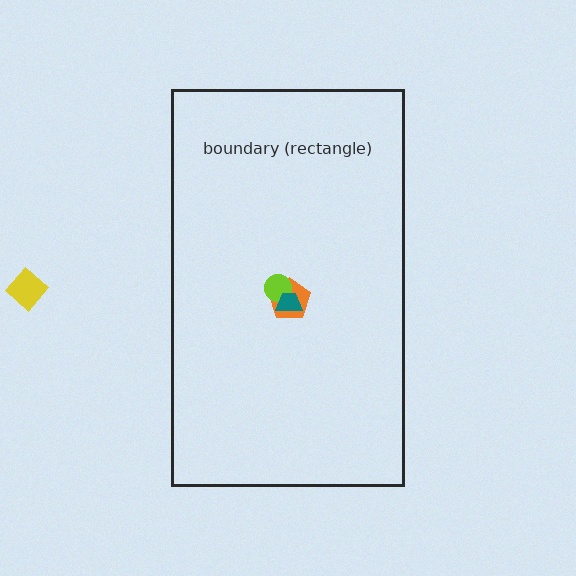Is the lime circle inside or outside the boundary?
Inside.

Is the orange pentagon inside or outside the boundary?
Inside.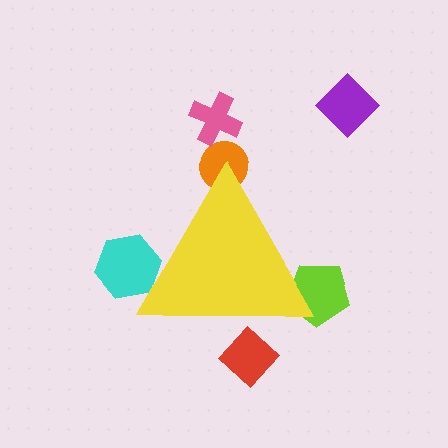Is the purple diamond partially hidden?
No, the purple diamond is fully visible.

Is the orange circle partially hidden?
Yes, the orange circle is partially hidden behind the yellow triangle.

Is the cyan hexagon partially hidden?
Yes, the cyan hexagon is partially hidden behind the yellow triangle.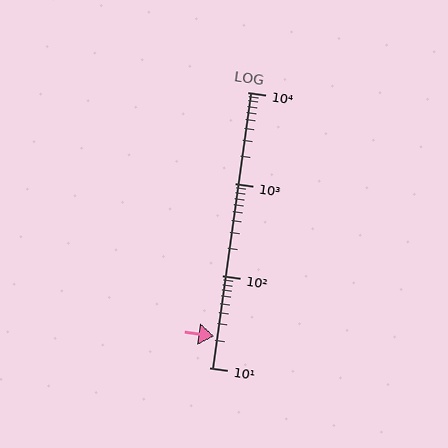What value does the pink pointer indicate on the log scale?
The pointer indicates approximately 22.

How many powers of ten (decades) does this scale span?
The scale spans 3 decades, from 10 to 10000.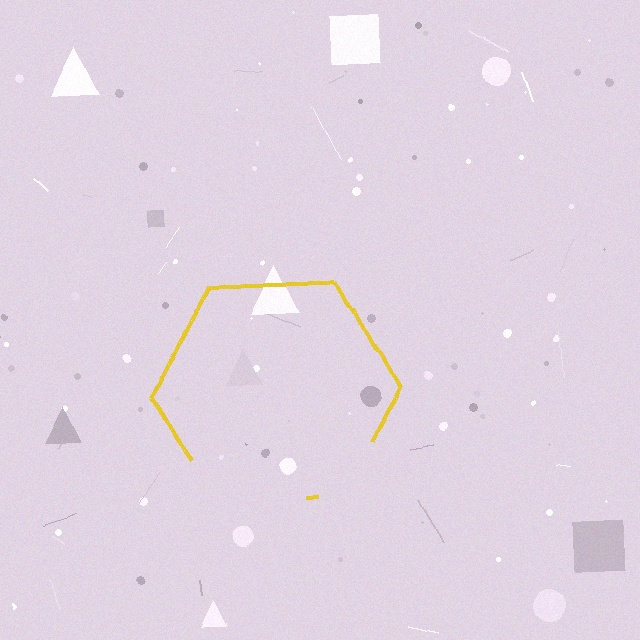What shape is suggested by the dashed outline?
The dashed outline suggests a hexagon.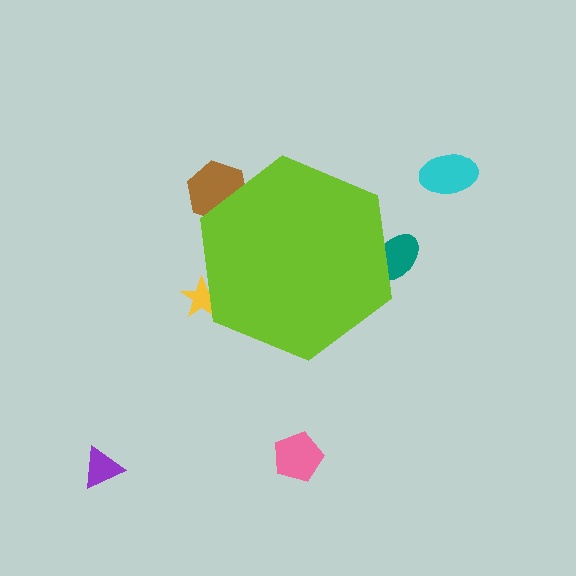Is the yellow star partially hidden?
Yes, the yellow star is partially hidden behind the lime hexagon.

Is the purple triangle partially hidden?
No, the purple triangle is fully visible.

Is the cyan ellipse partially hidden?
No, the cyan ellipse is fully visible.